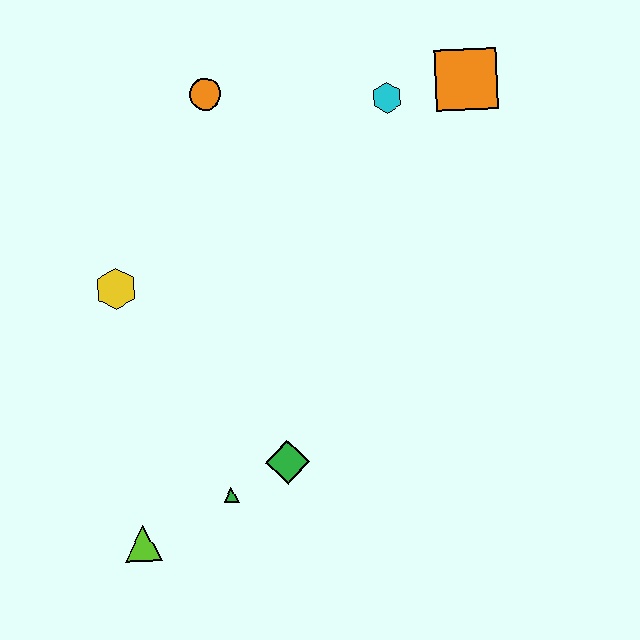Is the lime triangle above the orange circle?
No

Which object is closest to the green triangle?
The green diamond is closest to the green triangle.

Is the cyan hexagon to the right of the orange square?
No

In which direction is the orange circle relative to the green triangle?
The orange circle is above the green triangle.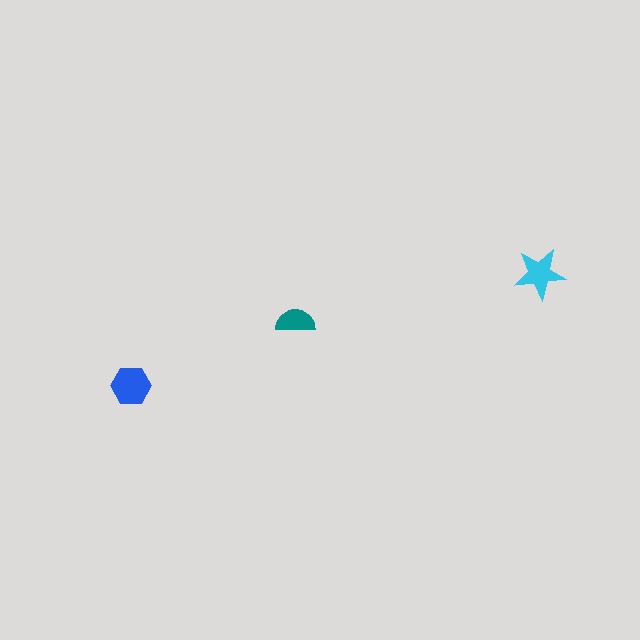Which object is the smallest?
The teal semicircle.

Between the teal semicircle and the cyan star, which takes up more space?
The cyan star.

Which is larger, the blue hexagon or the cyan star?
The blue hexagon.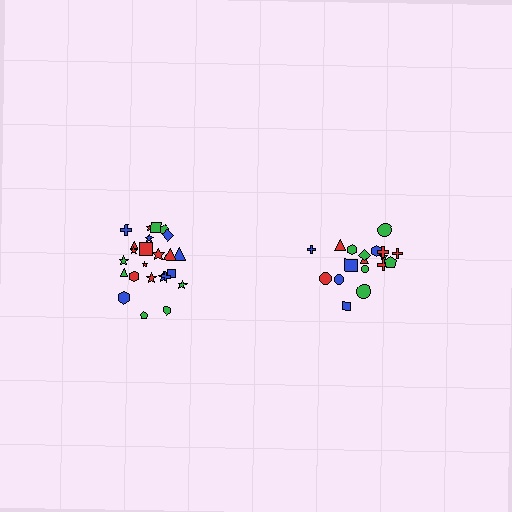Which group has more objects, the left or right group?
The left group.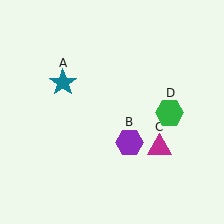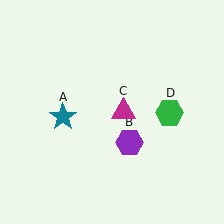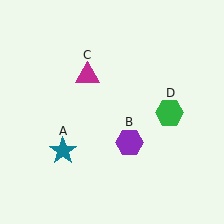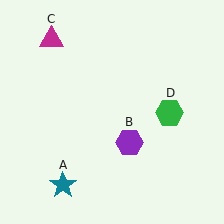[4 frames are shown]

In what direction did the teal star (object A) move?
The teal star (object A) moved down.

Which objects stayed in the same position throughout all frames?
Purple hexagon (object B) and green hexagon (object D) remained stationary.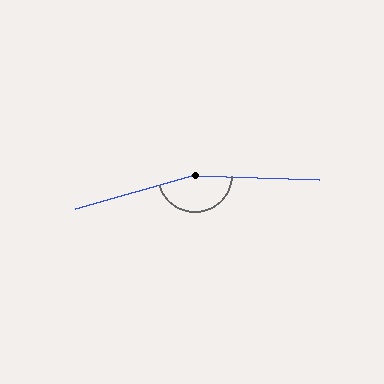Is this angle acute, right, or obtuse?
It is obtuse.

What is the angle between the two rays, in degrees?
Approximately 162 degrees.